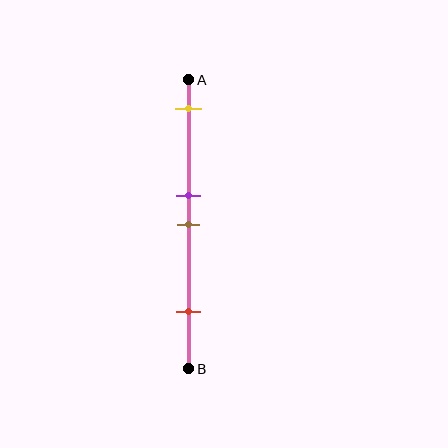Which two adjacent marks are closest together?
The purple and brown marks are the closest adjacent pair.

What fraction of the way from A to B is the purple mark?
The purple mark is approximately 40% (0.4) of the way from A to B.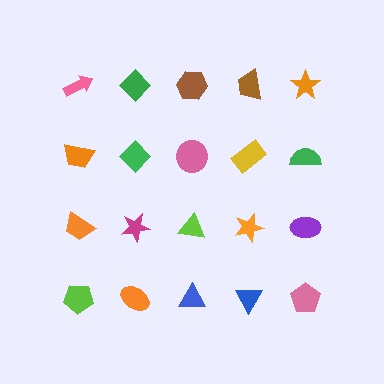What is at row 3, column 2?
A magenta star.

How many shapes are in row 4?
5 shapes.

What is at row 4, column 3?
A blue triangle.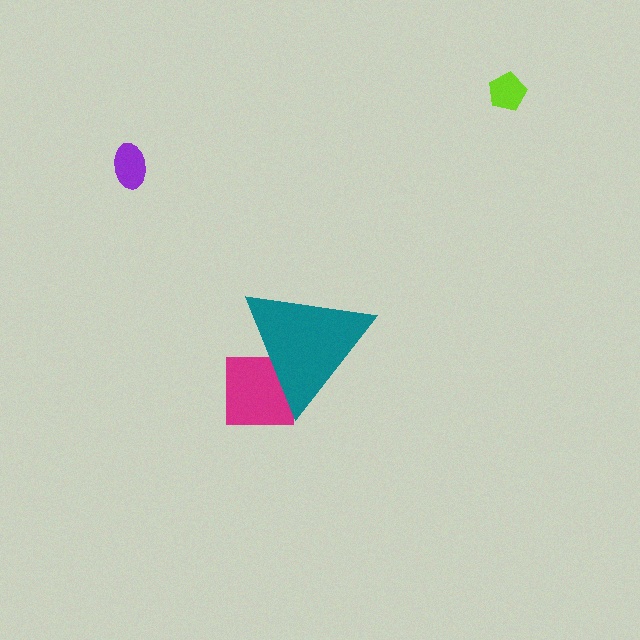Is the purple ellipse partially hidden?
No, the purple ellipse is fully visible.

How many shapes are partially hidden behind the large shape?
1 shape is partially hidden.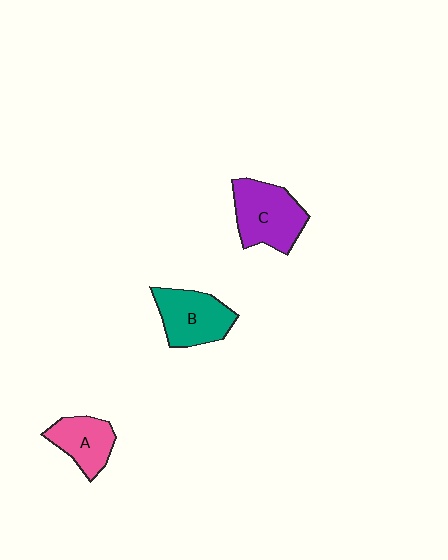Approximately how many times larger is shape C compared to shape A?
Approximately 1.5 times.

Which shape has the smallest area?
Shape A (pink).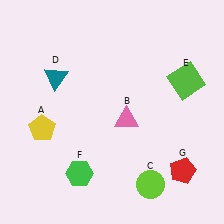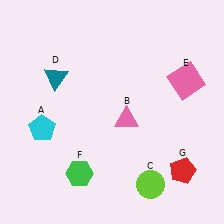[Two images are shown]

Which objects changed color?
A changed from yellow to cyan. E changed from lime to pink.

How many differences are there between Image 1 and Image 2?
There are 2 differences between the two images.